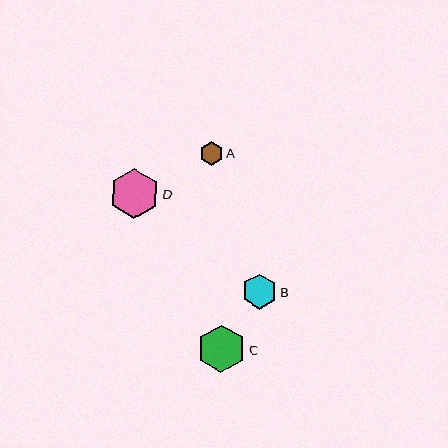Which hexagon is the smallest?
Hexagon A is the smallest with a size of approximately 24 pixels.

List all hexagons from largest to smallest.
From largest to smallest: D, C, B, A.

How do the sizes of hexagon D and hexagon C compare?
Hexagon D and hexagon C are approximately the same size.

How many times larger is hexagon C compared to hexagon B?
Hexagon C is approximately 1.4 times the size of hexagon B.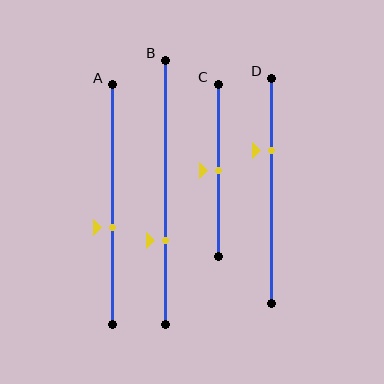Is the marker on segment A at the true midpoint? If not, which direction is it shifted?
No, the marker on segment A is shifted downward by about 10% of the segment length.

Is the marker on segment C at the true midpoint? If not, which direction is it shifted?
Yes, the marker on segment C is at the true midpoint.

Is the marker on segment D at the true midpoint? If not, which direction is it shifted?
No, the marker on segment D is shifted upward by about 18% of the segment length.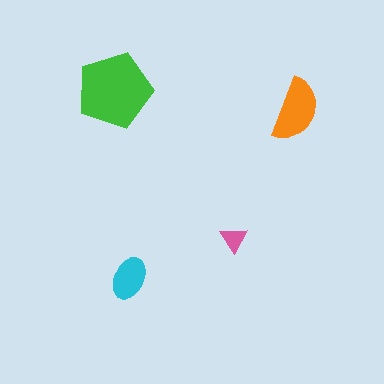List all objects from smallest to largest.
The pink triangle, the cyan ellipse, the orange semicircle, the green pentagon.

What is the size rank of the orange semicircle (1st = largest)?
2nd.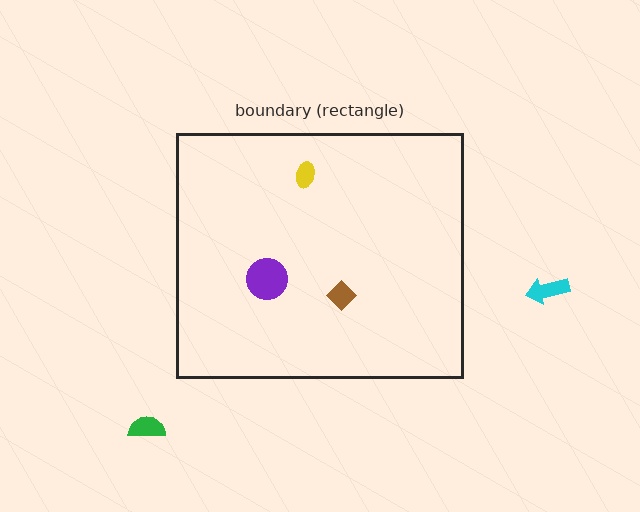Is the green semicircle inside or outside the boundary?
Outside.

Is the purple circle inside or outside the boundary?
Inside.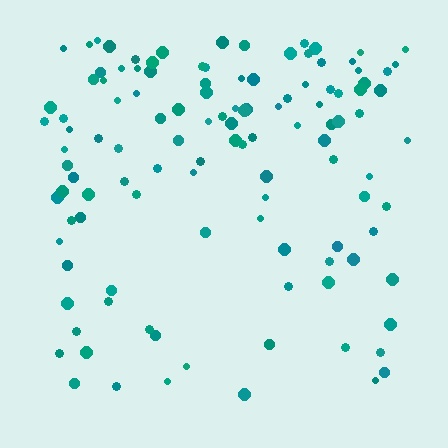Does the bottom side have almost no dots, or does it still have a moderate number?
Still a moderate number, just noticeably fewer than the top.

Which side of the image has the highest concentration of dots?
The top.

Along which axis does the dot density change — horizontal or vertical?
Vertical.